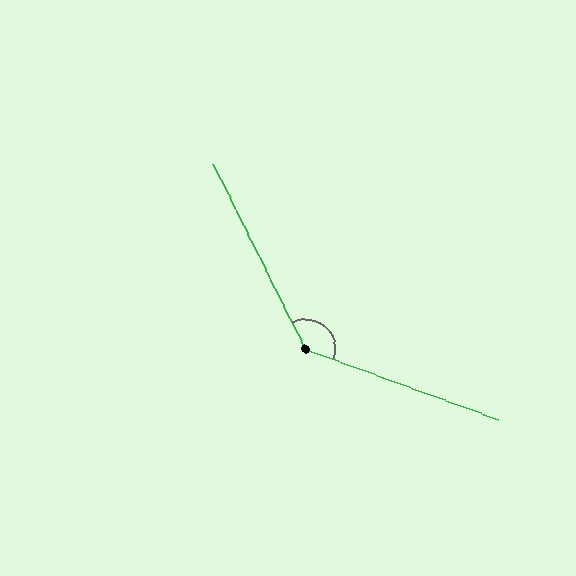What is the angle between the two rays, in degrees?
Approximately 137 degrees.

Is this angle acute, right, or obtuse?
It is obtuse.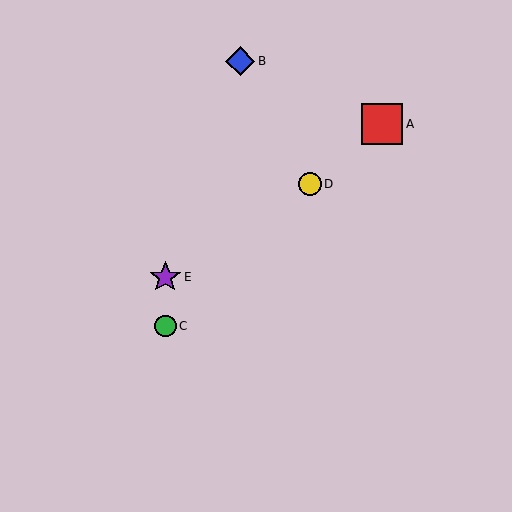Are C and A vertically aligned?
No, C is at x≈165 and A is at x≈382.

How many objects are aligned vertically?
2 objects (C, E) are aligned vertically.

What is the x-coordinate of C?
Object C is at x≈165.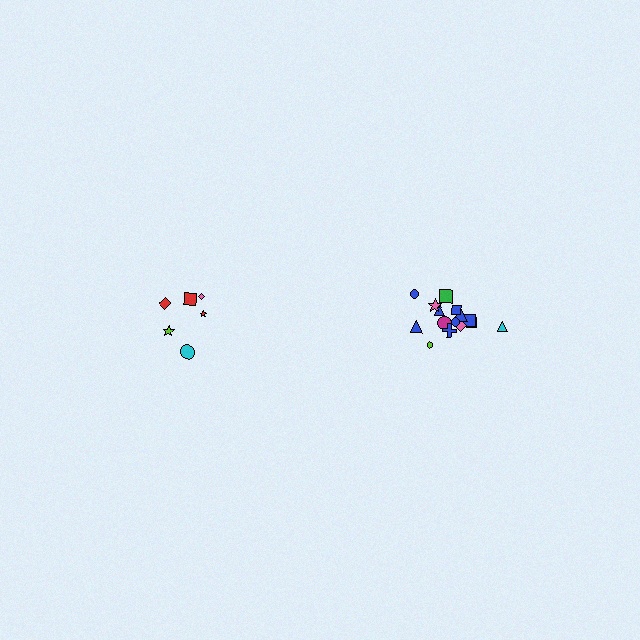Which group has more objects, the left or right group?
The right group.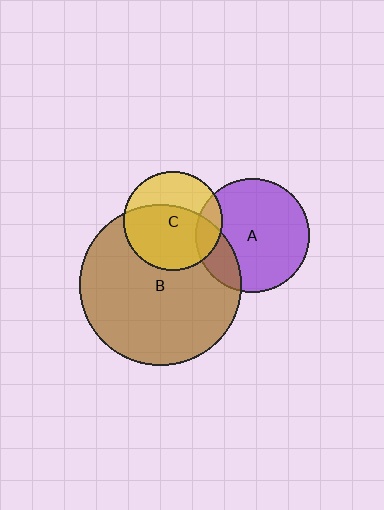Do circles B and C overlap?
Yes.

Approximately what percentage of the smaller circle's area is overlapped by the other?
Approximately 65%.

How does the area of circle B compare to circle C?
Approximately 2.7 times.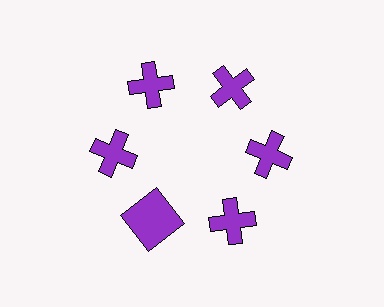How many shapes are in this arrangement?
There are 6 shapes arranged in a ring pattern.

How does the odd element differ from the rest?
It has a different shape: square instead of cross.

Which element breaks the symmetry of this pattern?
The purple square at roughly the 7 o'clock position breaks the symmetry. All other shapes are purple crosses.